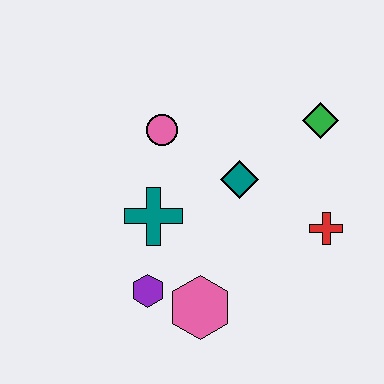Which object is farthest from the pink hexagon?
The green diamond is farthest from the pink hexagon.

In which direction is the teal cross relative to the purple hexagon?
The teal cross is above the purple hexagon.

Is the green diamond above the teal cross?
Yes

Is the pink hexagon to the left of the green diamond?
Yes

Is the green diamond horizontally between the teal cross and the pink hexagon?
No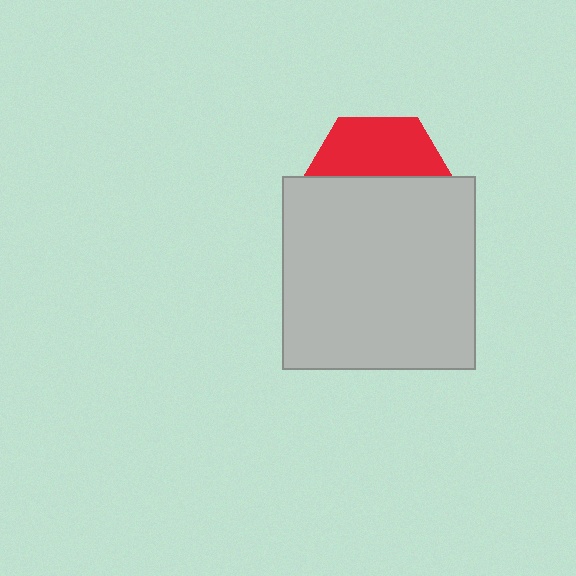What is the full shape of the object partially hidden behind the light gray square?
The partially hidden object is a red hexagon.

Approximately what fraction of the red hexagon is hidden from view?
Roughly 60% of the red hexagon is hidden behind the light gray square.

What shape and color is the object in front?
The object in front is a light gray square.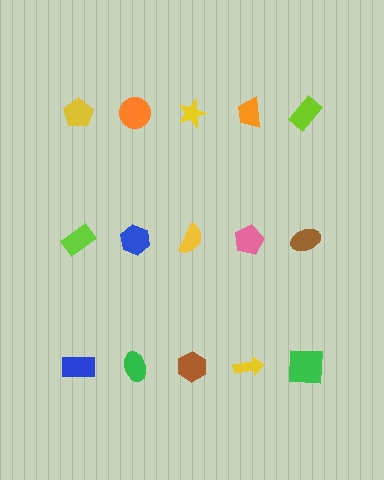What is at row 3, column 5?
A green square.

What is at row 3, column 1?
A blue rectangle.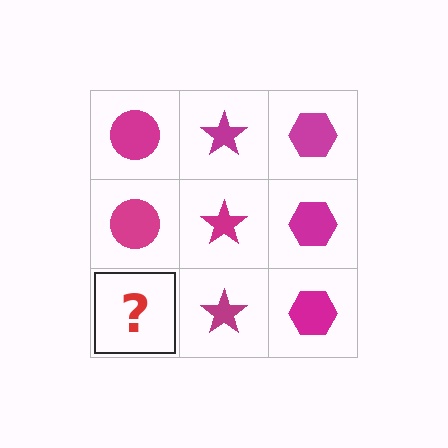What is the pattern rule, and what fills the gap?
The rule is that each column has a consistent shape. The gap should be filled with a magenta circle.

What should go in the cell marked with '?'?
The missing cell should contain a magenta circle.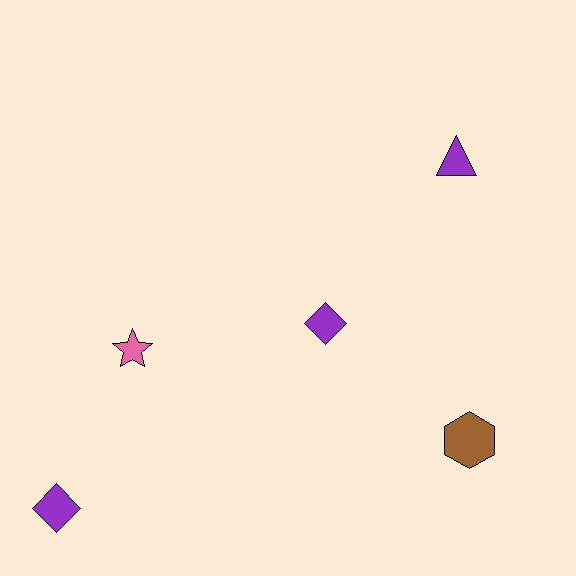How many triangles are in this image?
There is 1 triangle.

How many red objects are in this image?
There are no red objects.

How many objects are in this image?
There are 5 objects.